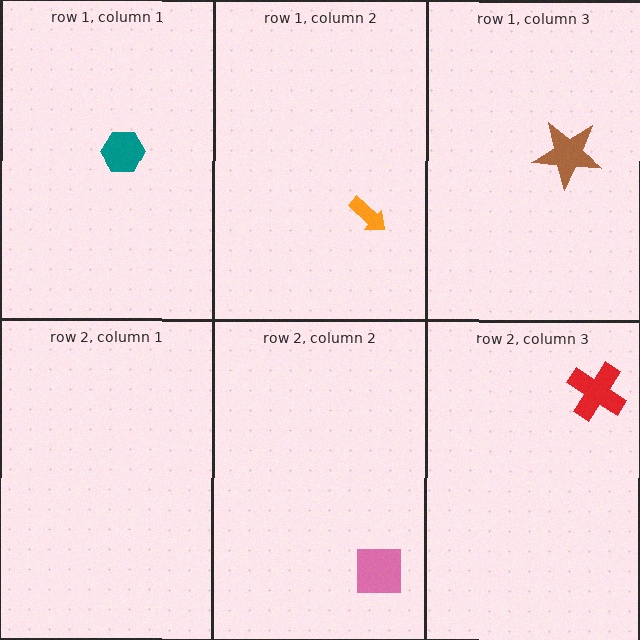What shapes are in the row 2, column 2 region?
The pink square.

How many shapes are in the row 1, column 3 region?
1.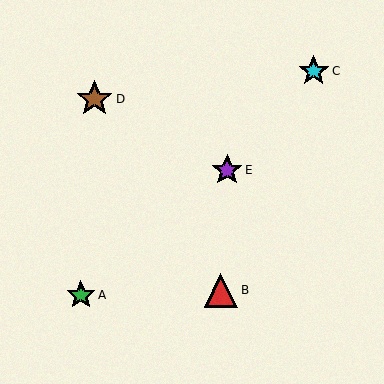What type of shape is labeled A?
Shape A is a green star.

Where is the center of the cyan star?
The center of the cyan star is at (314, 71).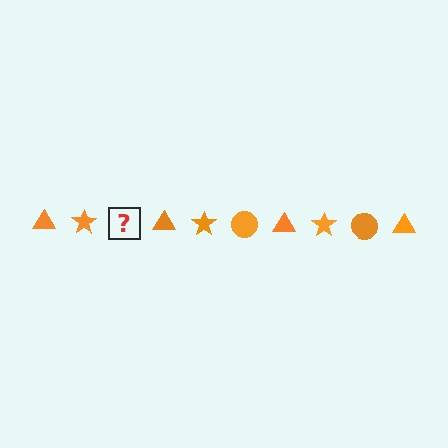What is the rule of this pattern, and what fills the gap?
The rule is that the pattern cycles through triangle, star, circle shapes in orange. The gap should be filled with an orange circle.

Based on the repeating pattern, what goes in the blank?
The blank should be an orange circle.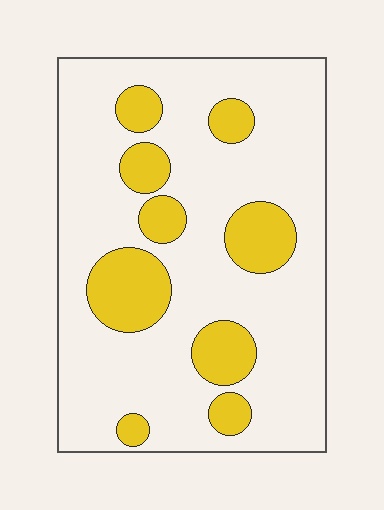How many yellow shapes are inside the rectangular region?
9.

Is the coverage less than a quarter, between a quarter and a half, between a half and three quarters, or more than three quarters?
Less than a quarter.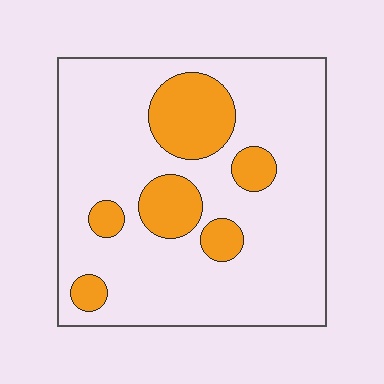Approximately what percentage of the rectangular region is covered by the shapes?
Approximately 20%.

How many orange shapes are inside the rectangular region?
6.